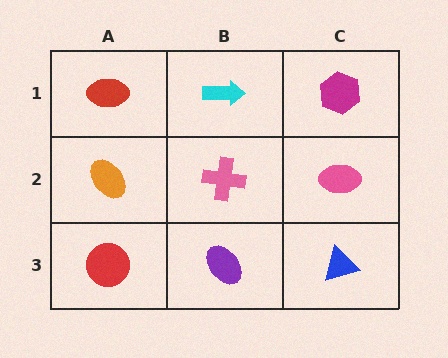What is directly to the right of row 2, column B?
A pink ellipse.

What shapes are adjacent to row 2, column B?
A cyan arrow (row 1, column B), a purple ellipse (row 3, column B), an orange ellipse (row 2, column A), a pink ellipse (row 2, column C).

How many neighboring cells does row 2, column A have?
3.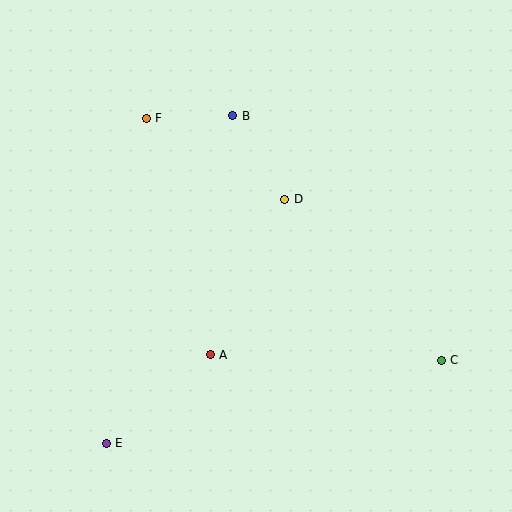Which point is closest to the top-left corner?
Point F is closest to the top-left corner.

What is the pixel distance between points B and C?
The distance between B and C is 322 pixels.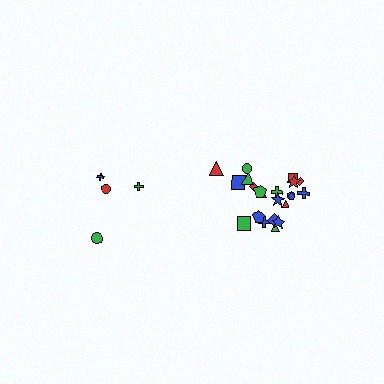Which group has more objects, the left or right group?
The right group.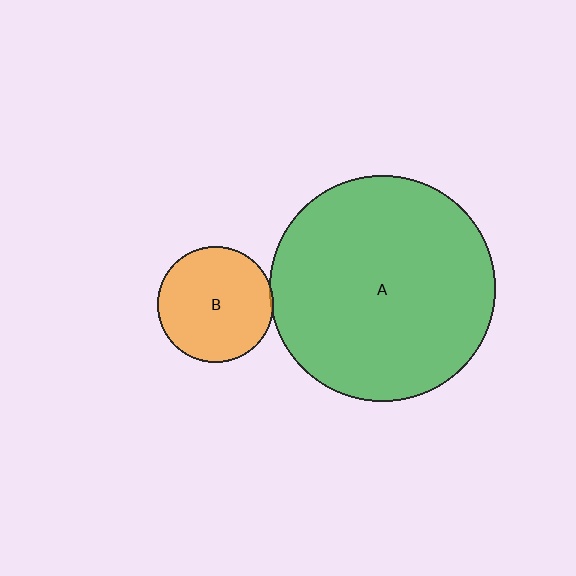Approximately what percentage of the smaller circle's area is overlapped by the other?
Approximately 5%.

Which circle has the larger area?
Circle A (green).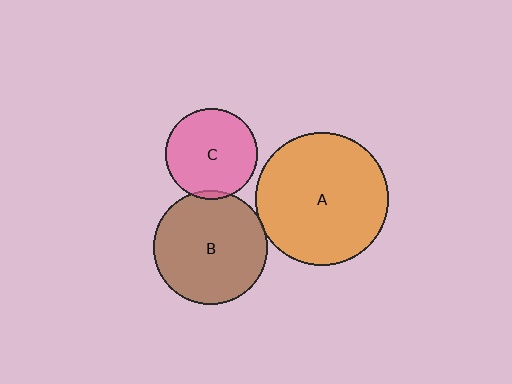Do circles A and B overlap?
Yes.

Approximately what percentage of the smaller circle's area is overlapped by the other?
Approximately 5%.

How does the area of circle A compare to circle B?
Approximately 1.4 times.